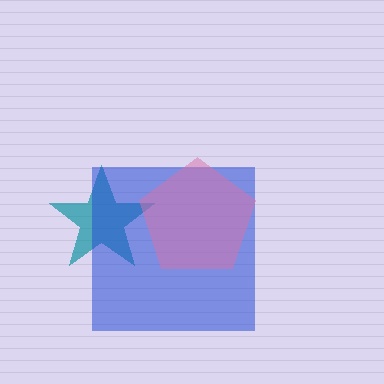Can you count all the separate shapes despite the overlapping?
Yes, there are 3 separate shapes.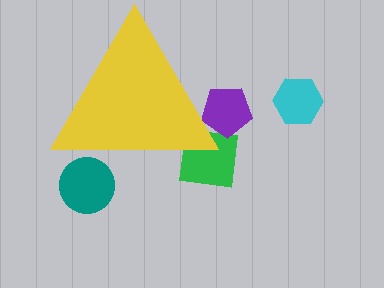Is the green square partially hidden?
Yes, the green square is partially hidden behind the yellow triangle.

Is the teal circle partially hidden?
Yes, the teal circle is partially hidden behind the yellow triangle.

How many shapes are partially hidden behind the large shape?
3 shapes are partially hidden.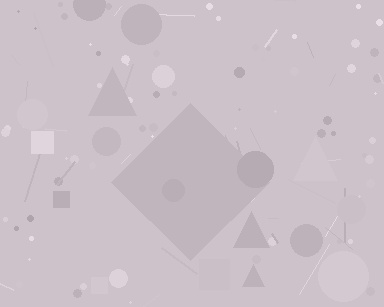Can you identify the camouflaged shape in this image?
The camouflaged shape is a diamond.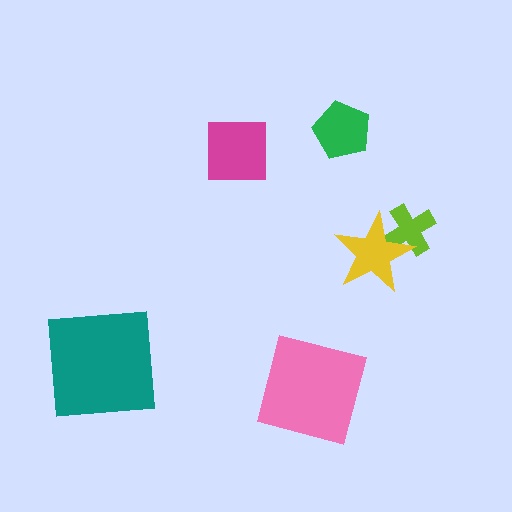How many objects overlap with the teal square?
0 objects overlap with the teal square.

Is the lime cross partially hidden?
Yes, it is partially covered by another shape.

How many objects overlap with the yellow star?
1 object overlaps with the yellow star.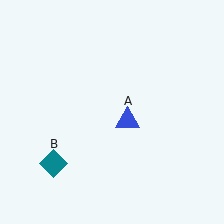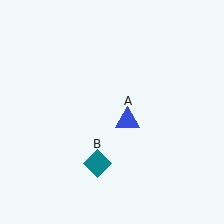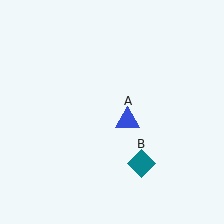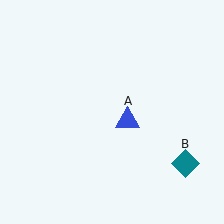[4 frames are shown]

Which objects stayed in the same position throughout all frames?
Blue triangle (object A) remained stationary.